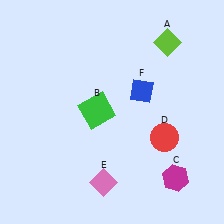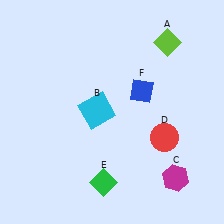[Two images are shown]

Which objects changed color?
B changed from green to cyan. E changed from pink to green.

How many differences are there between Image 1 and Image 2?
There are 2 differences between the two images.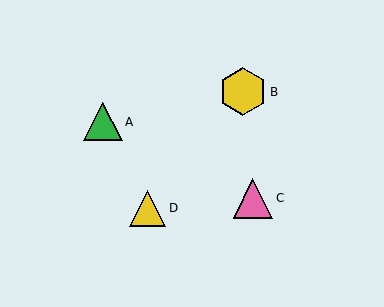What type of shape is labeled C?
Shape C is a pink triangle.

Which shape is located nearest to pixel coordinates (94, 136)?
The green triangle (labeled A) at (103, 122) is nearest to that location.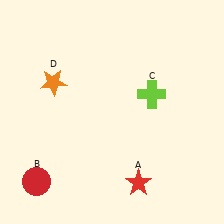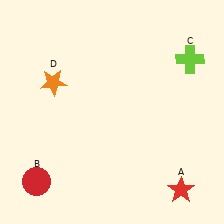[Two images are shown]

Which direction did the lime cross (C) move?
The lime cross (C) moved right.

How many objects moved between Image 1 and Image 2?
2 objects moved between the two images.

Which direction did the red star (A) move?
The red star (A) moved right.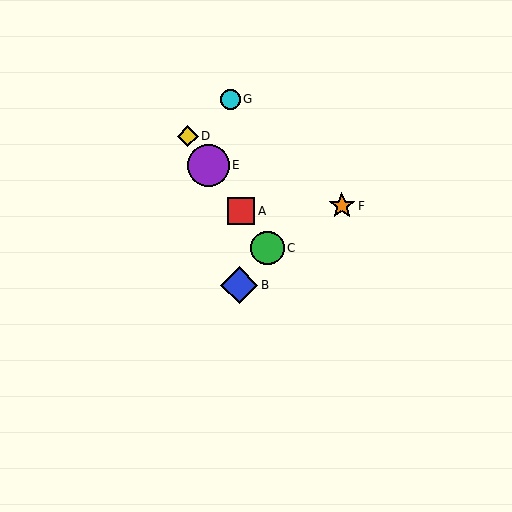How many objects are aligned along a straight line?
4 objects (A, C, D, E) are aligned along a straight line.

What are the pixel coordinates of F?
Object F is at (342, 206).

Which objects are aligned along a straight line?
Objects A, C, D, E are aligned along a straight line.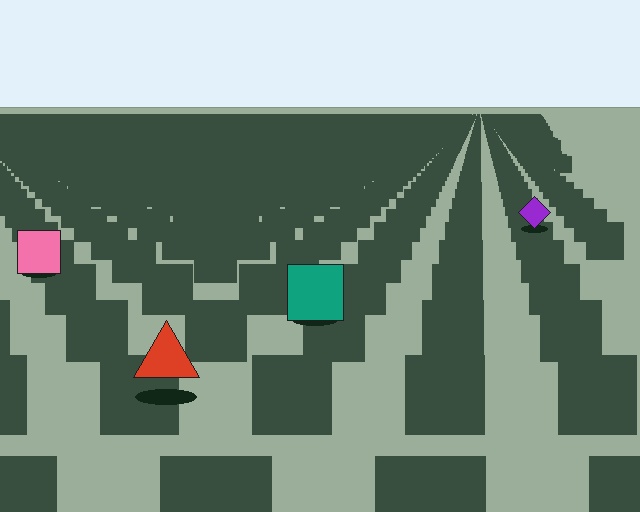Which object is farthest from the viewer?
The purple diamond is farthest from the viewer. It appears smaller and the ground texture around it is denser.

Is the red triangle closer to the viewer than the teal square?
Yes. The red triangle is closer — you can tell from the texture gradient: the ground texture is coarser near it.